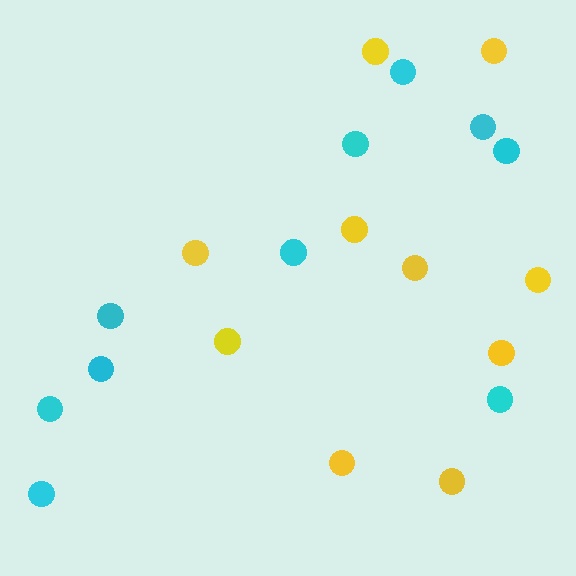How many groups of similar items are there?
There are 2 groups: one group of yellow circles (10) and one group of cyan circles (10).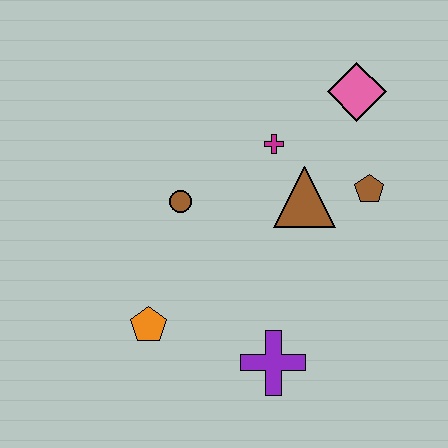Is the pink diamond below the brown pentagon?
No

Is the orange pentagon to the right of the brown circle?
No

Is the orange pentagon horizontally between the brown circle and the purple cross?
No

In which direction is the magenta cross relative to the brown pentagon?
The magenta cross is to the left of the brown pentagon.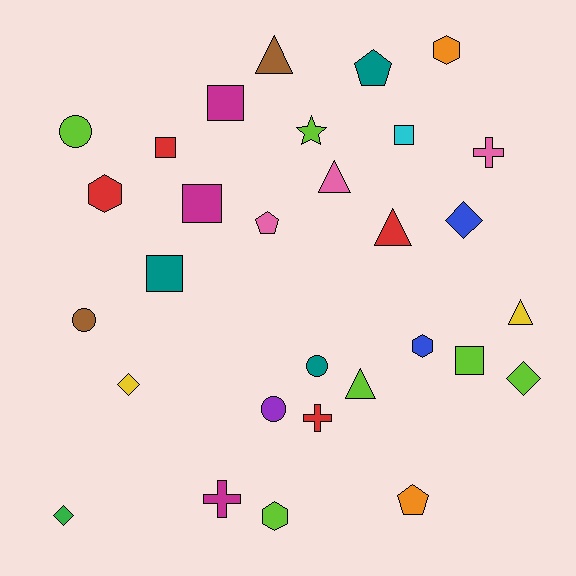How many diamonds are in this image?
There are 4 diamonds.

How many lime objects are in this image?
There are 6 lime objects.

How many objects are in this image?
There are 30 objects.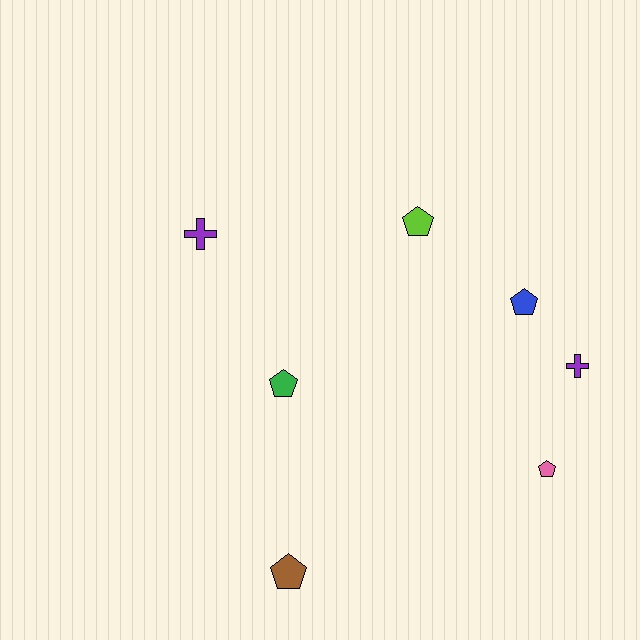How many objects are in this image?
There are 7 objects.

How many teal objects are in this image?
There are no teal objects.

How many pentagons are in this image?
There are 5 pentagons.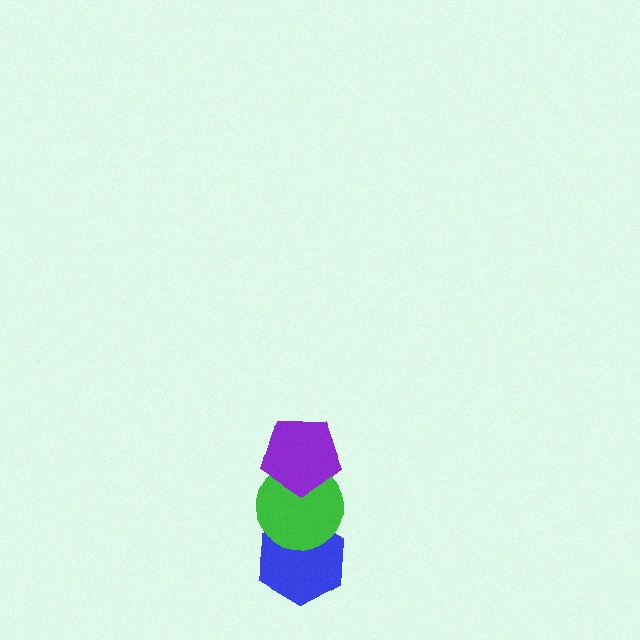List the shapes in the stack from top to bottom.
From top to bottom: the purple pentagon, the green circle, the blue hexagon.